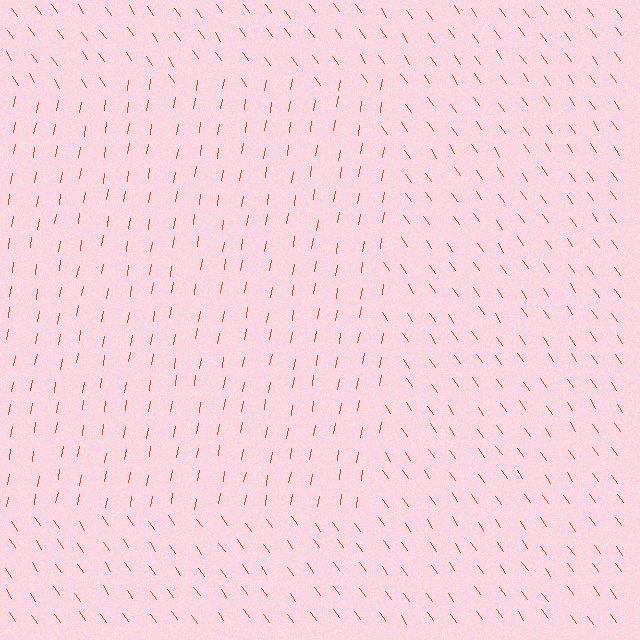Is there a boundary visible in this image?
Yes, there is a texture boundary formed by a change in line orientation.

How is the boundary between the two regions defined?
The boundary is defined purely by a change in line orientation (approximately 45 degrees difference). All lines are the same color and thickness.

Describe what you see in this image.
The image is filled with small brown line segments. A rectangle region in the image has lines oriented differently from the surrounding lines, creating a visible texture boundary.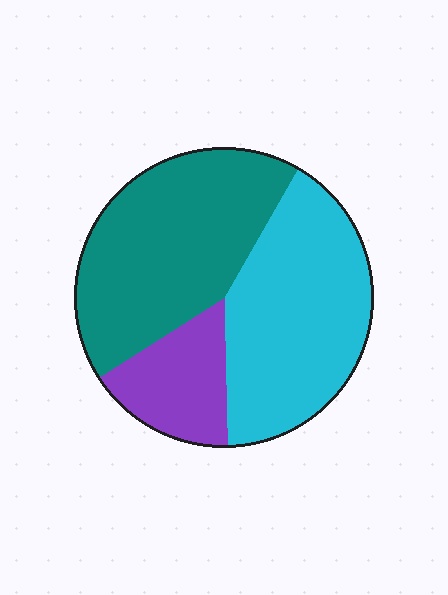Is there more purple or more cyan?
Cyan.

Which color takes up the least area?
Purple, at roughly 15%.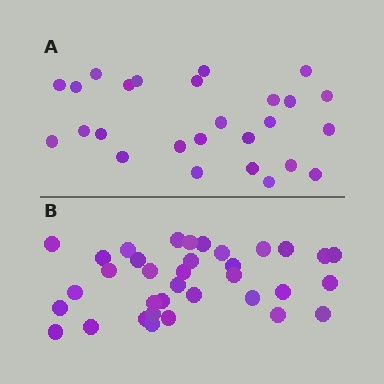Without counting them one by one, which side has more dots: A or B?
Region B (the bottom region) has more dots.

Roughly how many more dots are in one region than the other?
Region B has roughly 8 or so more dots than region A.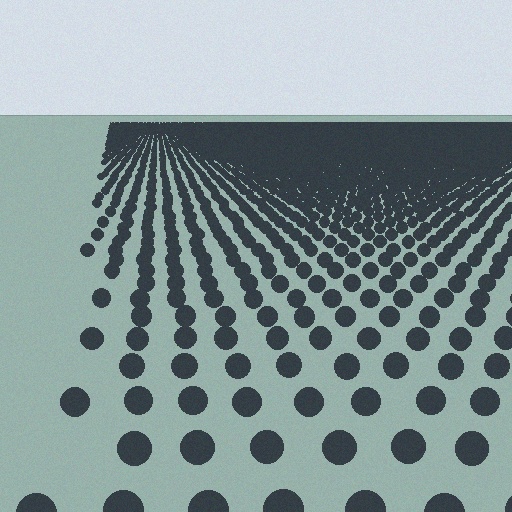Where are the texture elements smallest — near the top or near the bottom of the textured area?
Near the top.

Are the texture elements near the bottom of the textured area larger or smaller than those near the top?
Larger. Near the bottom, elements are closer to the viewer and appear at a bigger on-screen size.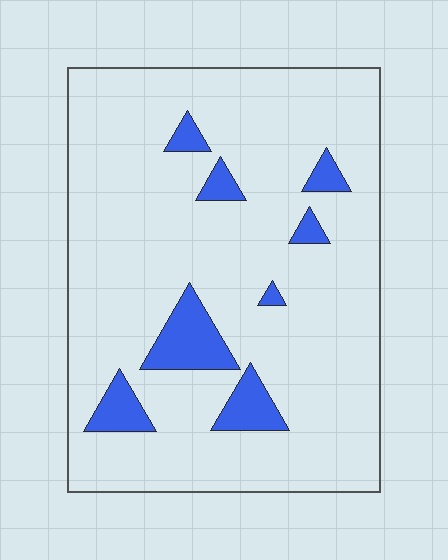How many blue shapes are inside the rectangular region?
8.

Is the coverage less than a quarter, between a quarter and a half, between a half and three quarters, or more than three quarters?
Less than a quarter.